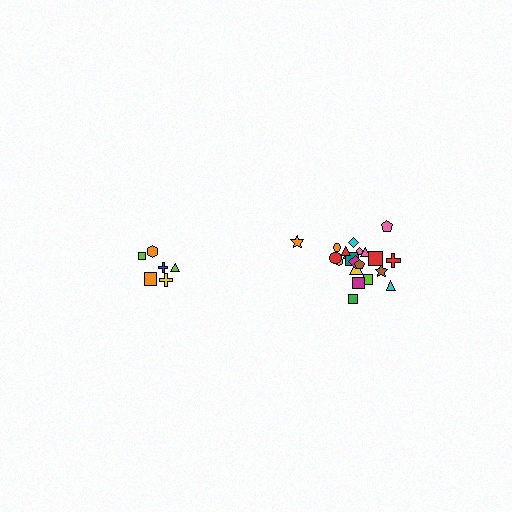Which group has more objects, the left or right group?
The right group.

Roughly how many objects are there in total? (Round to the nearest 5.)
Roughly 30 objects in total.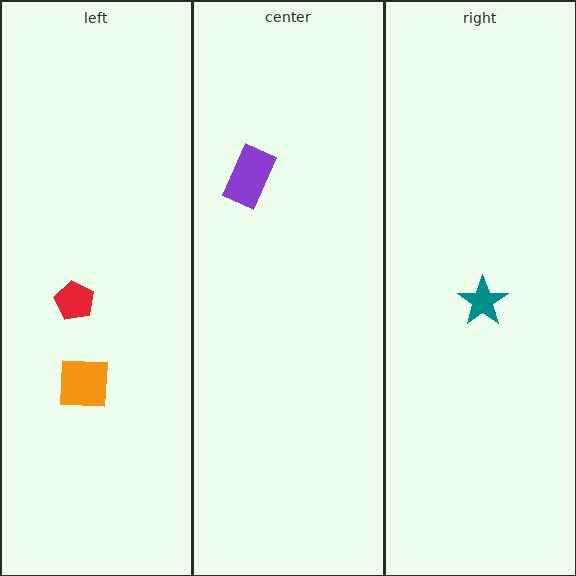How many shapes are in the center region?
1.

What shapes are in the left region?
The orange square, the red pentagon.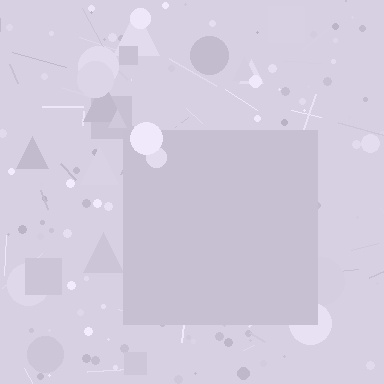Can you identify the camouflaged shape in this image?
The camouflaged shape is a square.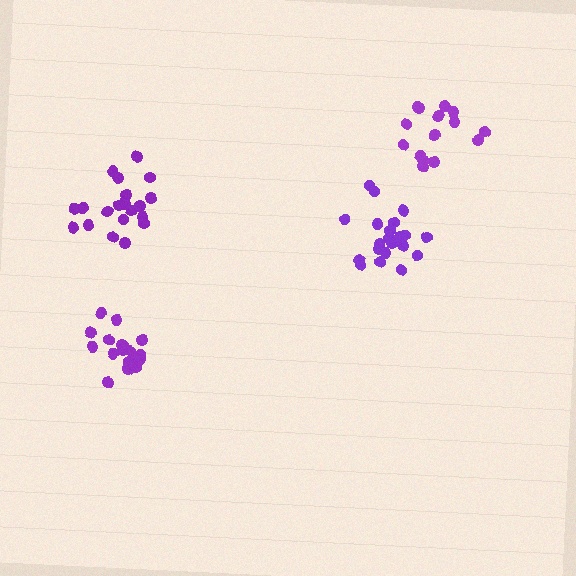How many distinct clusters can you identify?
There are 4 distinct clusters.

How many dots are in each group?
Group 1: 21 dots, Group 2: 15 dots, Group 3: 20 dots, Group 4: 21 dots (77 total).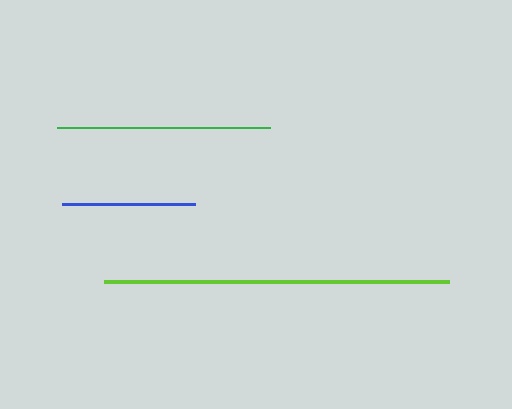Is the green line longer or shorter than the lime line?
The lime line is longer than the green line.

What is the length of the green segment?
The green segment is approximately 212 pixels long.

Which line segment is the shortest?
The blue line is the shortest at approximately 133 pixels.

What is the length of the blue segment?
The blue segment is approximately 133 pixels long.